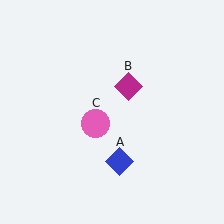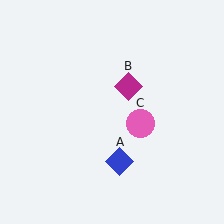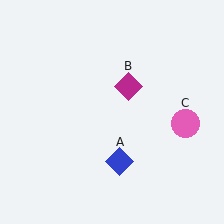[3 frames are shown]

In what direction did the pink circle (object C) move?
The pink circle (object C) moved right.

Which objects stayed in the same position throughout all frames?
Blue diamond (object A) and magenta diamond (object B) remained stationary.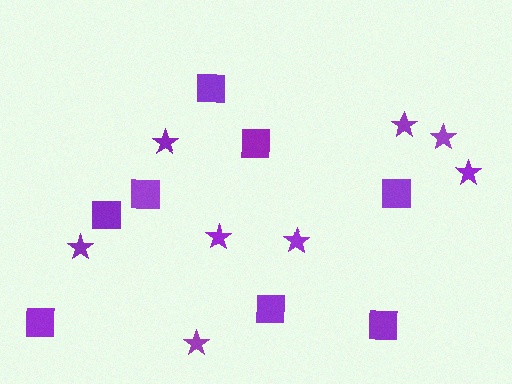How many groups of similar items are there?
There are 2 groups: one group of squares (8) and one group of stars (8).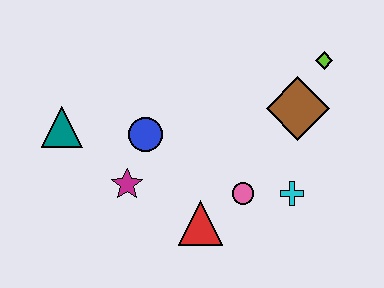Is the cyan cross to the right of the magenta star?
Yes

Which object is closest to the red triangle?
The pink circle is closest to the red triangle.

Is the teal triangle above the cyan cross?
Yes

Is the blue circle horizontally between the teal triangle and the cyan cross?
Yes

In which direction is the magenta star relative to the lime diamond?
The magenta star is to the left of the lime diamond.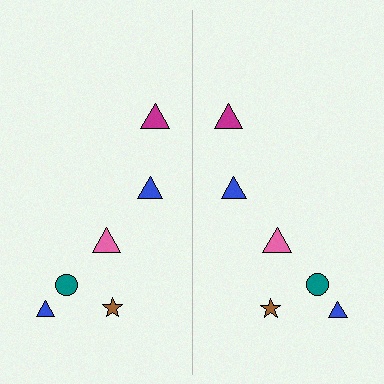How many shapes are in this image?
There are 12 shapes in this image.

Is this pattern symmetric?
Yes, this pattern has bilateral (reflection) symmetry.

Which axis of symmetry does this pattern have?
The pattern has a vertical axis of symmetry running through the center of the image.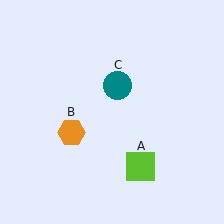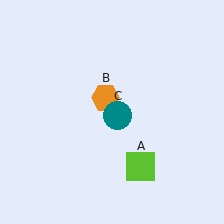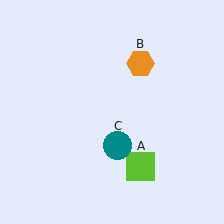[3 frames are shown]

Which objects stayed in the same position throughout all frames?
Lime square (object A) remained stationary.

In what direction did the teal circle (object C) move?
The teal circle (object C) moved down.